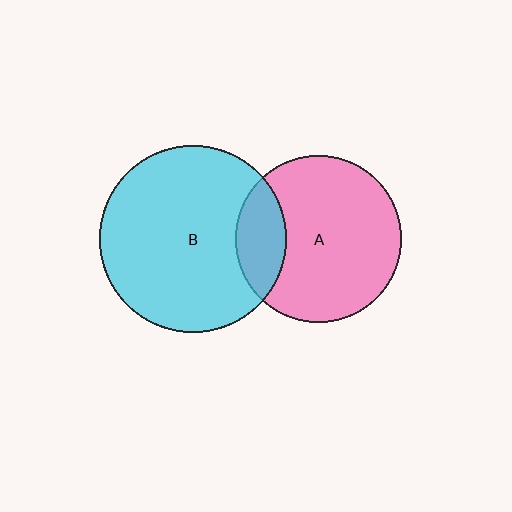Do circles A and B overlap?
Yes.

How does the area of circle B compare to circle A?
Approximately 1.3 times.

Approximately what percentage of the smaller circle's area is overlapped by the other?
Approximately 20%.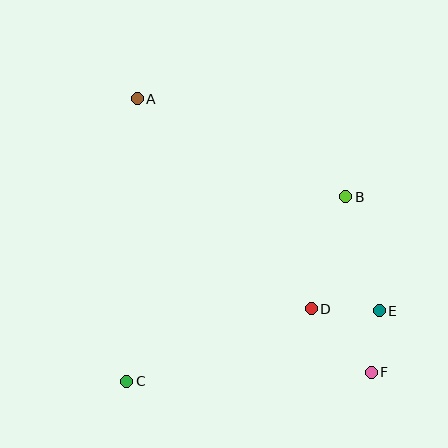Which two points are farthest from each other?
Points A and F are farthest from each other.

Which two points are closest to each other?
Points E and F are closest to each other.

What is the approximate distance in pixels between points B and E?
The distance between B and E is approximately 119 pixels.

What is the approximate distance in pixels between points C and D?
The distance between C and D is approximately 198 pixels.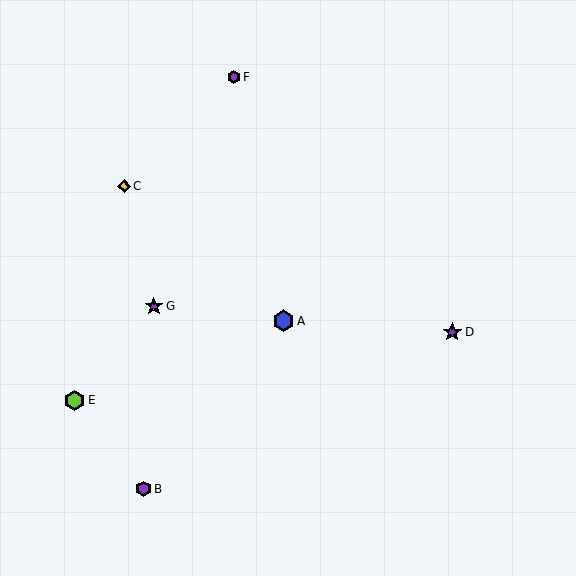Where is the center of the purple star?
The center of the purple star is at (154, 306).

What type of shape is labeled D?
Shape D is a purple star.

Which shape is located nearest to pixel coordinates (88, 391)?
The lime hexagon (labeled E) at (75, 400) is nearest to that location.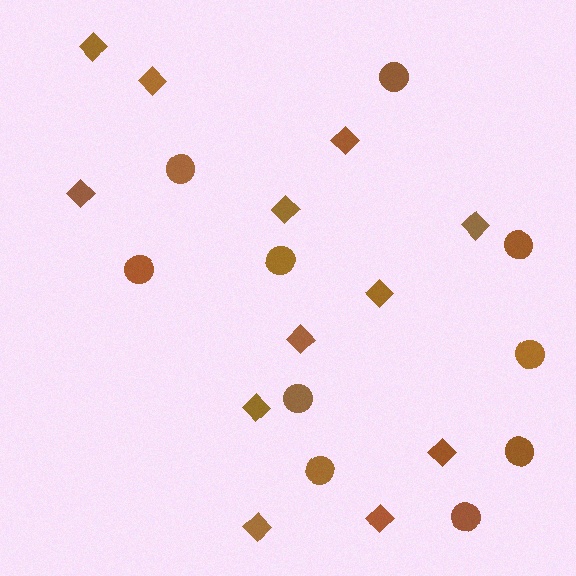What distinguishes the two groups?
There are 2 groups: one group of diamonds (12) and one group of circles (10).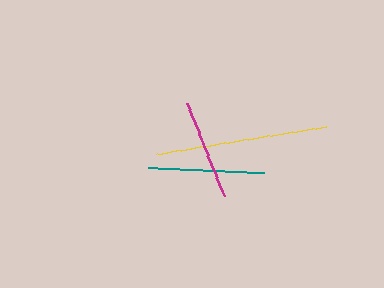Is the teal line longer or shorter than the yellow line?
The yellow line is longer than the teal line.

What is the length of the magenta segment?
The magenta segment is approximately 100 pixels long.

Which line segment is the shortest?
The magenta line is the shortest at approximately 100 pixels.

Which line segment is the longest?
The yellow line is the longest at approximately 172 pixels.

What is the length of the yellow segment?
The yellow segment is approximately 172 pixels long.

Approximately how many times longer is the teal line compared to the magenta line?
The teal line is approximately 1.2 times the length of the magenta line.